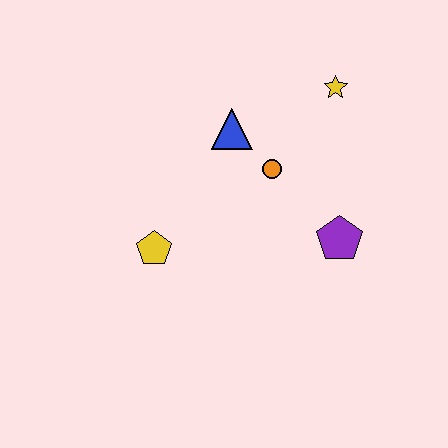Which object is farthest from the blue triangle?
The purple pentagon is farthest from the blue triangle.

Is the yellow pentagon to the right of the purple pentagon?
No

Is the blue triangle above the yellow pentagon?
Yes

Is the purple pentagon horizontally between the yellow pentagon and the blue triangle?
No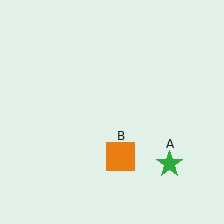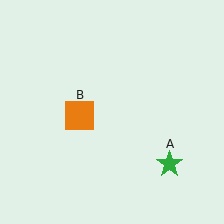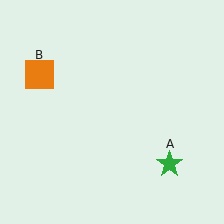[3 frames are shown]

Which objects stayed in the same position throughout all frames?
Green star (object A) remained stationary.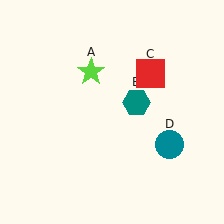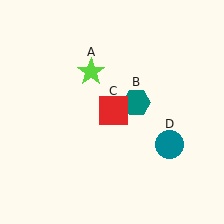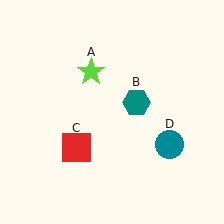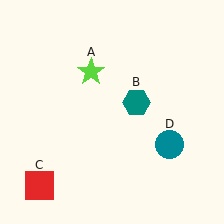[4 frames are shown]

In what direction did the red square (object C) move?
The red square (object C) moved down and to the left.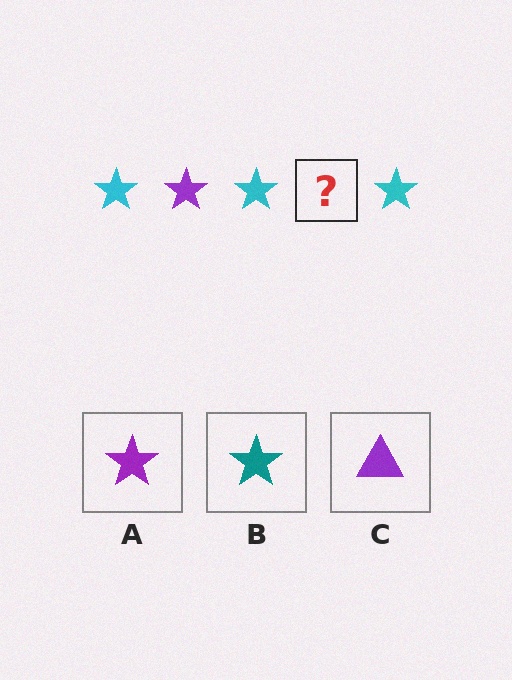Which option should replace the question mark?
Option A.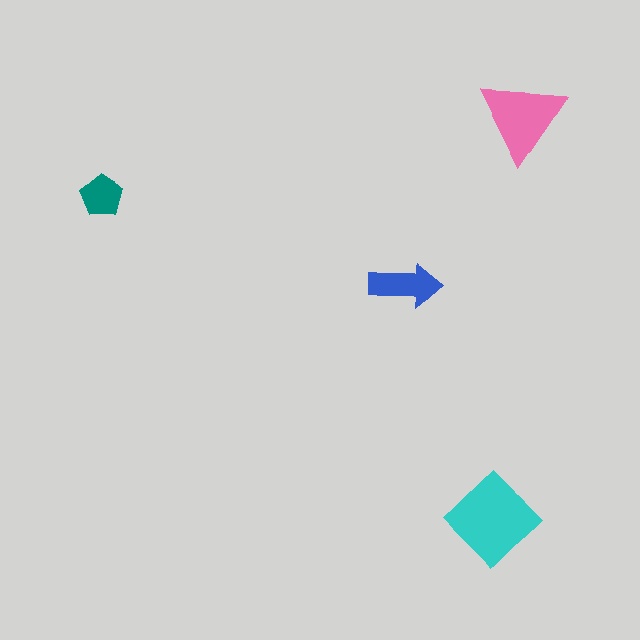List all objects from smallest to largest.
The teal pentagon, the blue arrow, the pink triangle, the cyan diamond.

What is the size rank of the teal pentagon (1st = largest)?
4th.